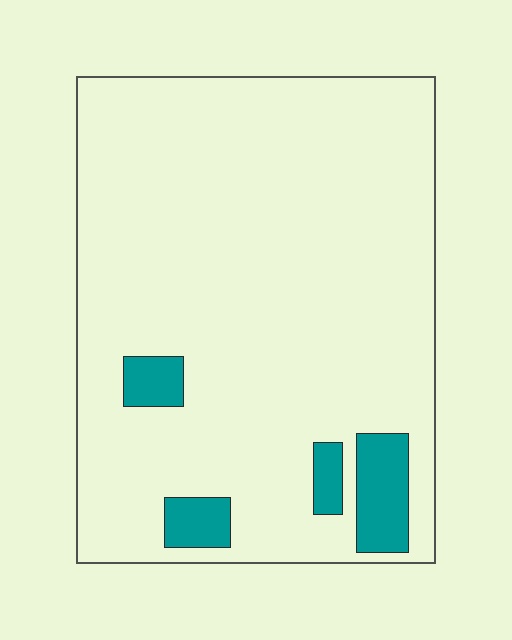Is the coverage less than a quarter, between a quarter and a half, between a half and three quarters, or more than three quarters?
Less than a quarter.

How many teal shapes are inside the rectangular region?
4.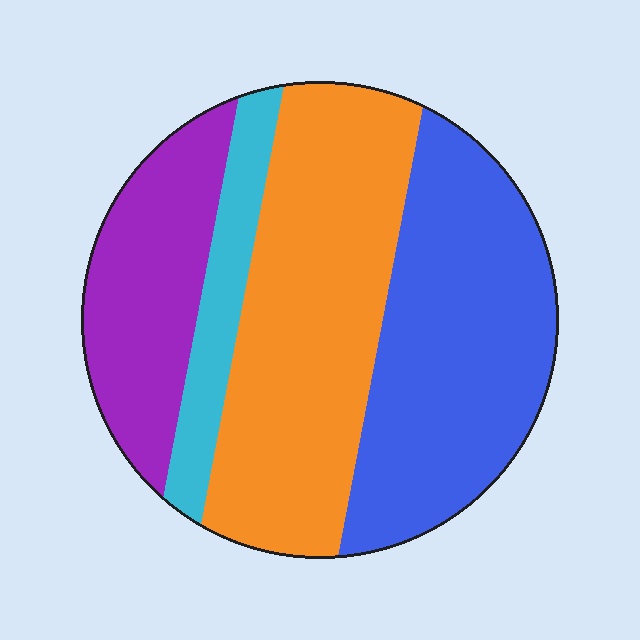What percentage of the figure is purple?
Purple takes up between a sixth and a third of the figure.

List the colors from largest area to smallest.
From largest to smallest: orange, blue, purple, cyan.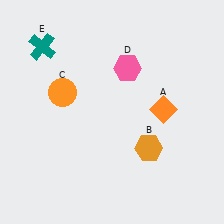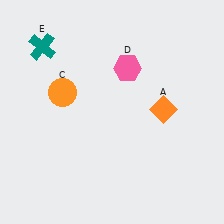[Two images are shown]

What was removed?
The orange hexagon (B) was removed in Image 2.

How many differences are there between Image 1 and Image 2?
There is 1 difference between the two images.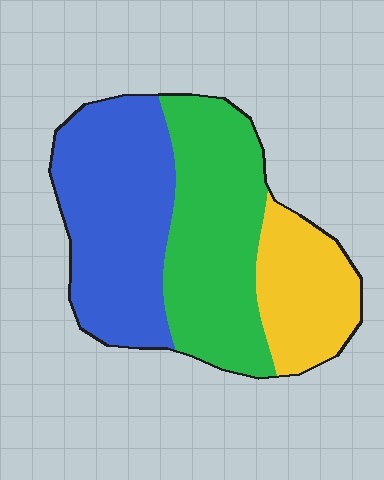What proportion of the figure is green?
Green covers about 40% of the figure.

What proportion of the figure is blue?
Blue takes up about two fifths (2/5) of the figure.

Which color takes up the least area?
Yellow, at roughly 20%.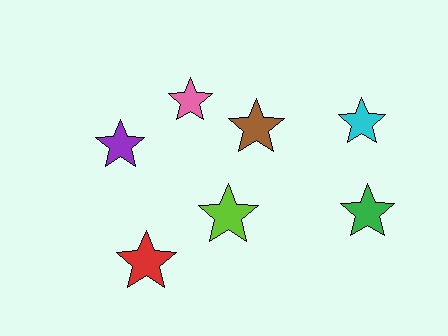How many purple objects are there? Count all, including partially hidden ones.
There is 1 purple object.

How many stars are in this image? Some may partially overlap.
There are 7 stars.